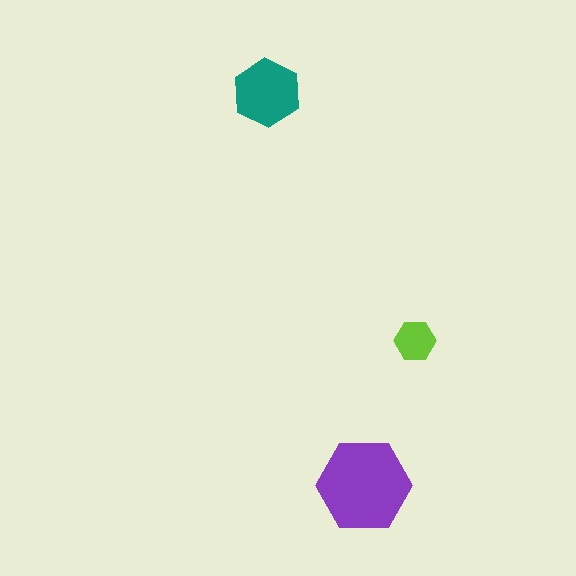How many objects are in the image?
There are 3 objects in the image.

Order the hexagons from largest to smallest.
the purple one, the teal one, the lime one.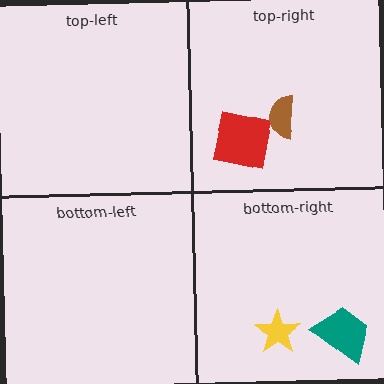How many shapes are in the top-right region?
2.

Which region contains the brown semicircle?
The top-right region.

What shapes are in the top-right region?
The red square, the brown semicircle.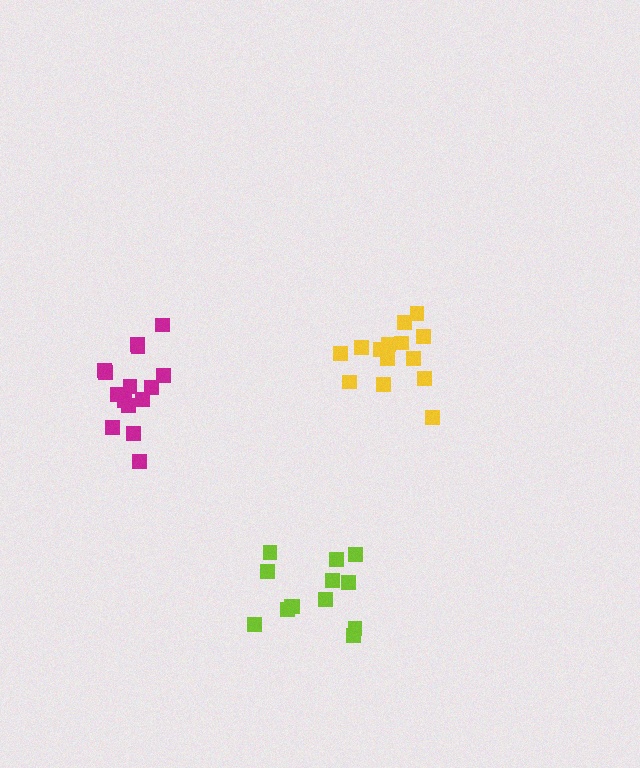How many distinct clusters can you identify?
There are 3 distinct clusters.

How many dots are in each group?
Group 1: 14 dots, Group 2: 15 dots, Group 3: 13 dots (42 total).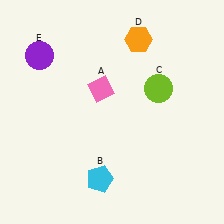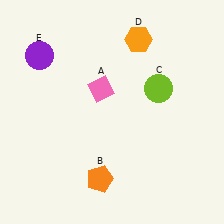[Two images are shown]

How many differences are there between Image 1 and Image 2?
There is 1 difference between the two images.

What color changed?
The pentagon (B) changed from cyan in Image 1 to orange in Image 2.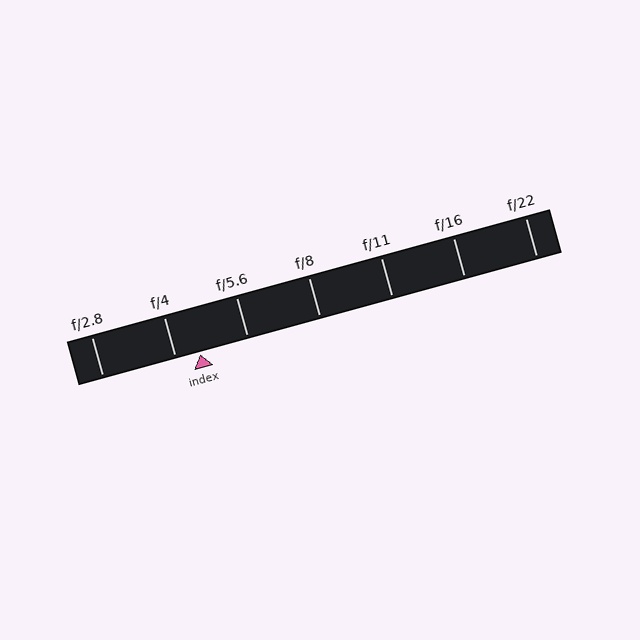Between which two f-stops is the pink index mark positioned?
The index mark is between f/4 and f/5.6.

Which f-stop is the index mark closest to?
The index mark is closest to f/4.